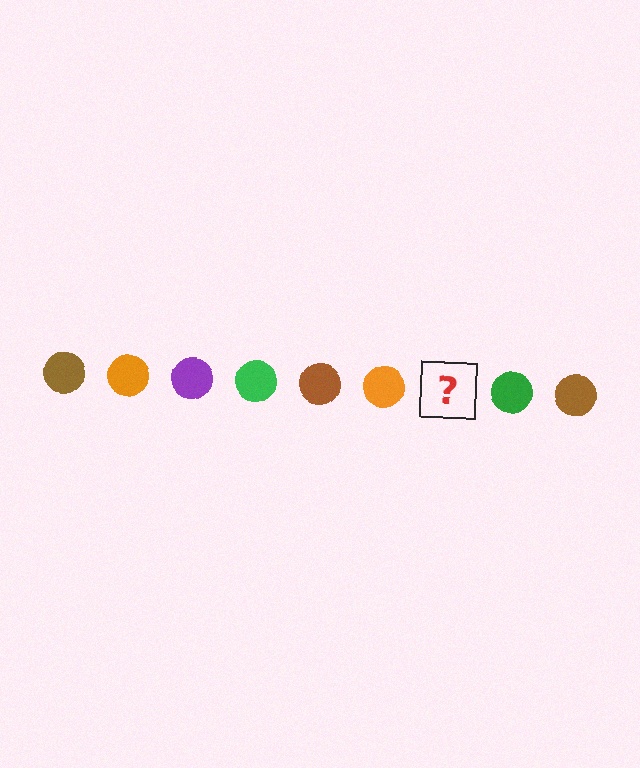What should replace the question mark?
The question mark should be replaced with a purple circle.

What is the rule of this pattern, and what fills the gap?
The rule is that the pattern cycles through brown, orange, purple, green circles. The gap should be filled with a purple circle.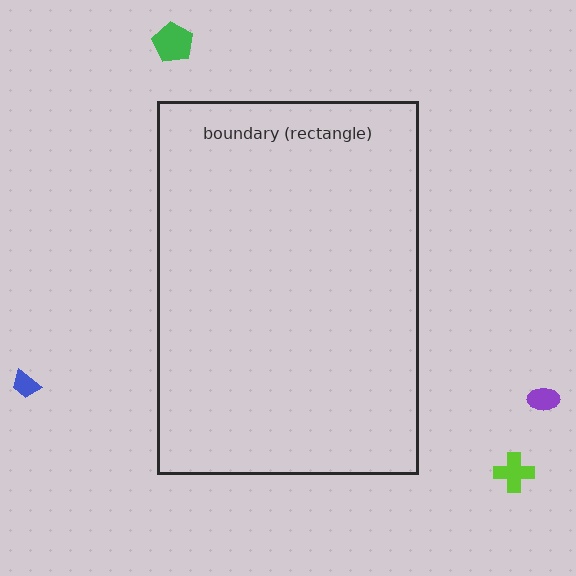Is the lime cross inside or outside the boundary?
Outside.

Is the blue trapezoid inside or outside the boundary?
Outside.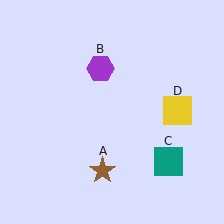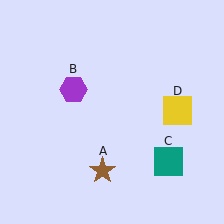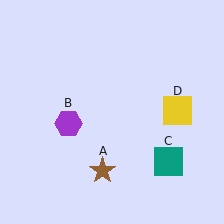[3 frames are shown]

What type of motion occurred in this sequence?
The purple hexagon (object B) rotated counterclockwise around the center of the scene.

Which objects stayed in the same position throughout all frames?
Brown star (object A) and teal square (object C) and yellow square (object D) remained stationary.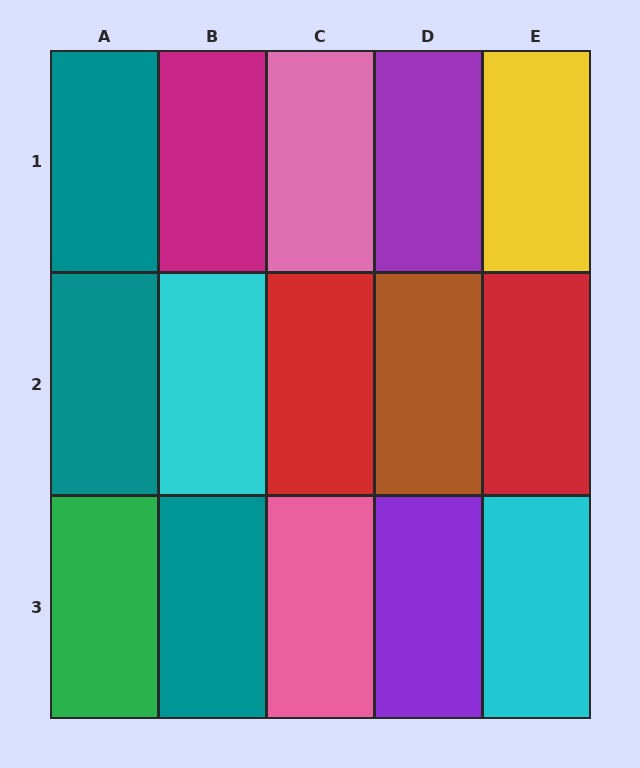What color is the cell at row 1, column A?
Teal.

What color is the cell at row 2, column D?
Brown.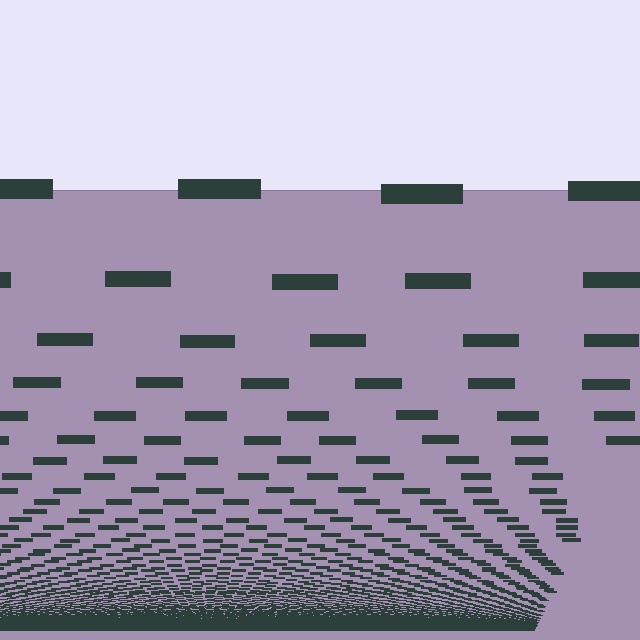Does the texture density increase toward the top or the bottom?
Density increases toward the bottom.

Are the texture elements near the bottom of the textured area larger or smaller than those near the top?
Smaller. The gradient is inverted — elements near the bottom are smaller and denser.